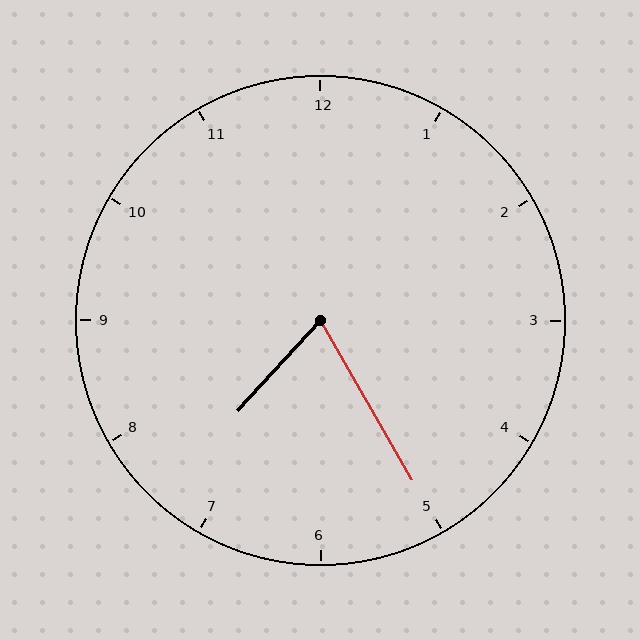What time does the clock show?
7:25.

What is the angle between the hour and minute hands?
Approximately 72 degrees.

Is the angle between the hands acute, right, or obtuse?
It is acute.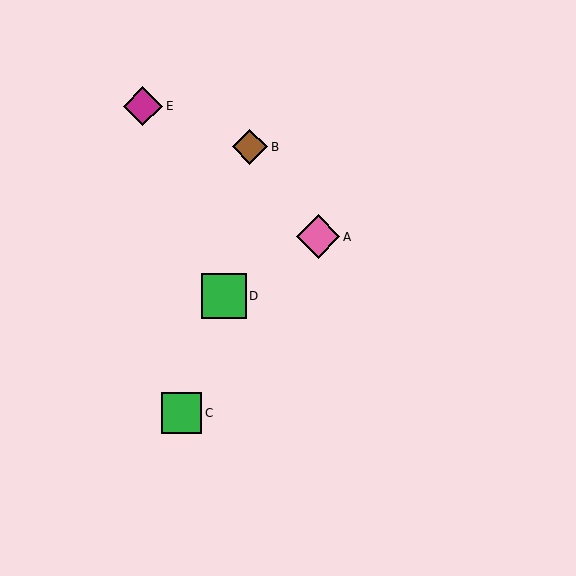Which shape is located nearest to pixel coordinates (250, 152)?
The brown diamond (labeled B) at (250, 147) is nearest to that location.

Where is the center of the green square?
The center of the green square is at (182, 413).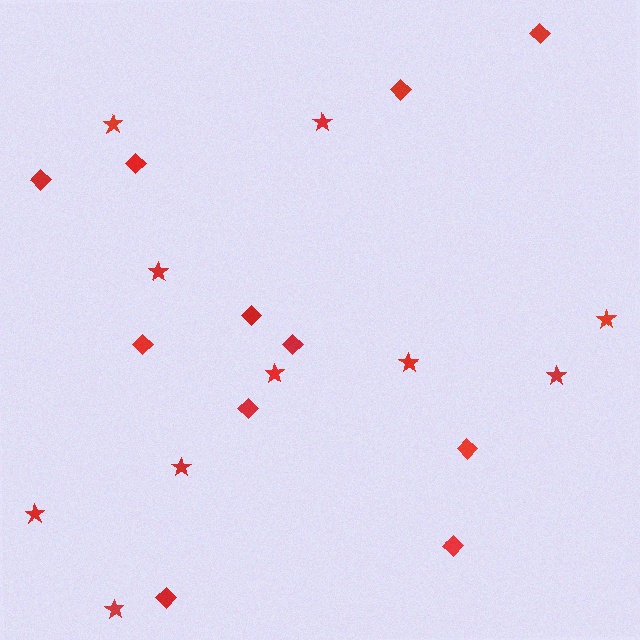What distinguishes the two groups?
There are 2 groups: one group of diamonds (11) and one group of stars (10).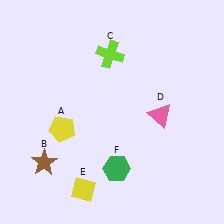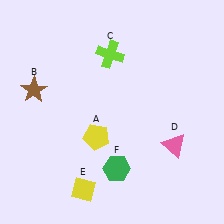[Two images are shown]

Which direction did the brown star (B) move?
The brown star (B) moved up.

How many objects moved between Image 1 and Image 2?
3 objects moved between the two images.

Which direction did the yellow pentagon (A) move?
The yellow pentagon (A) moved right.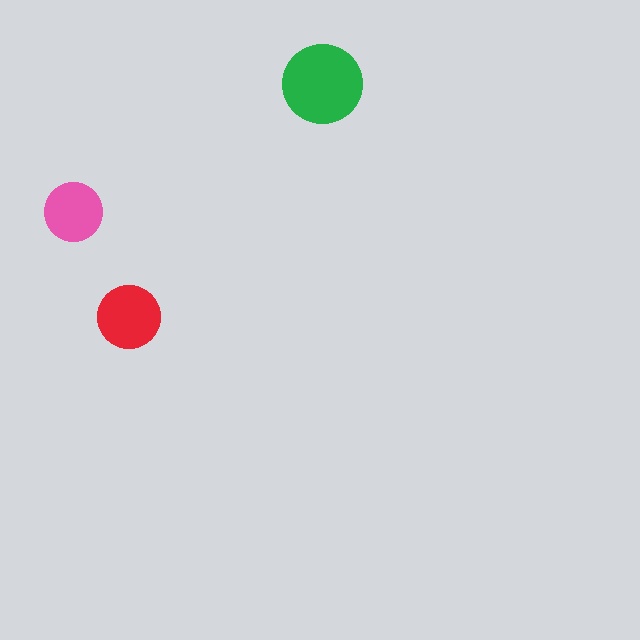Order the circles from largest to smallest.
the green one, the red one, the pink one.